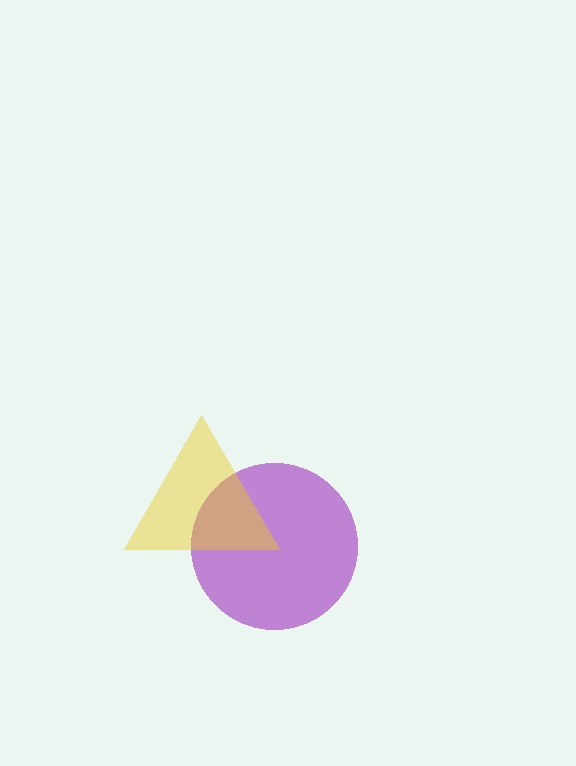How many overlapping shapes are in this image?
There are 2 overlapping shapes in the image.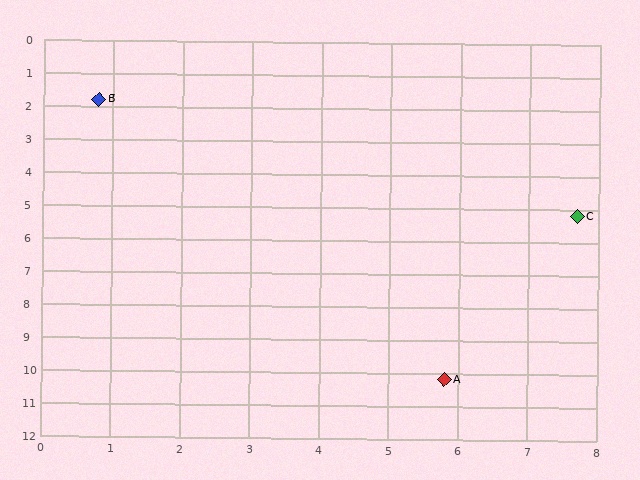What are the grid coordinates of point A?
Point A is at approximately (5.8, 10.2).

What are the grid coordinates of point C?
Point C is at approximately (7.7, 5.2).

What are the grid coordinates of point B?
Point B is at approximately (0.8, 1.8).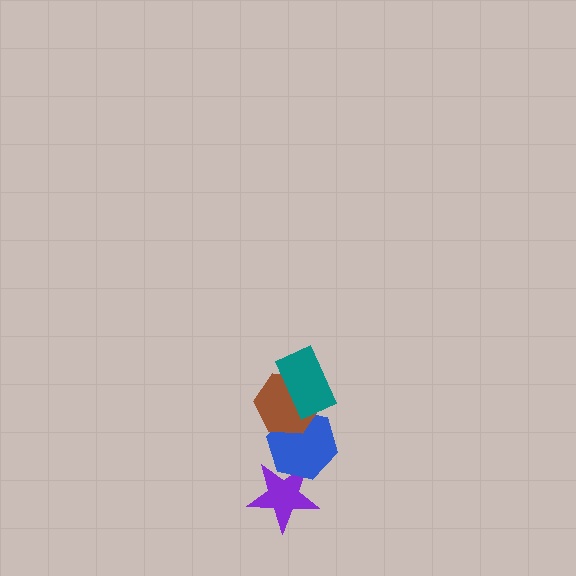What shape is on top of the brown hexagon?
The teal rectangle is on top of the brown hexagon.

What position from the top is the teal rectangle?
The teal rectangle is 1st from the top.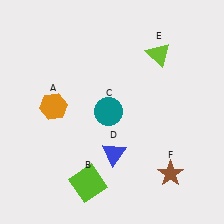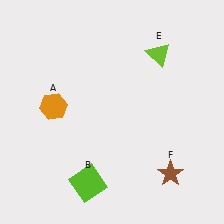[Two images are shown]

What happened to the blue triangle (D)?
The blue triangle (D) was removed in Image 2. It was in the bottom-right area of Image 1.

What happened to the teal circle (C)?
The teal circle (C) was removed in Image 2. It was in the top-left area of Image 1.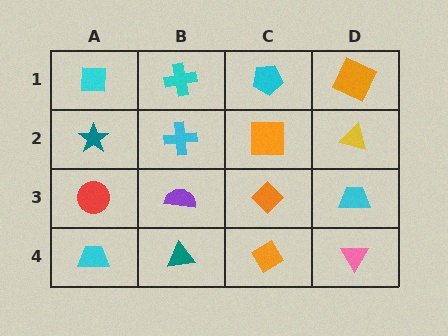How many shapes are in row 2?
4 shapes.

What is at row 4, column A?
A cyan trapezoid.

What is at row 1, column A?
A cyan square.